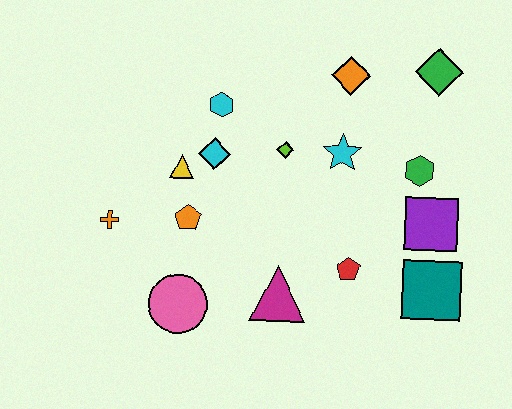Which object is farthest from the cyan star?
The orange cross is farthest from the cyan star.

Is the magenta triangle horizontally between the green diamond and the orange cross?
Yes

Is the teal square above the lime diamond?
No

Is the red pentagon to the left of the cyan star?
No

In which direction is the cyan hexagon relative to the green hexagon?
The cyan hexagon is to the left of the green hexagon.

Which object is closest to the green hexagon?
The purple square is closest to the green hexagon.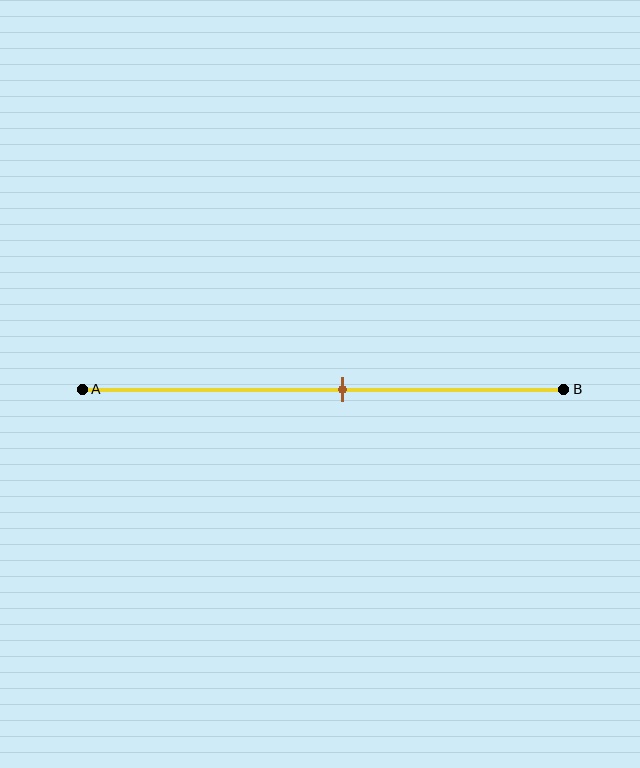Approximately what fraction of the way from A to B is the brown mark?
The brown mark is approximately 55% of the way from A to B.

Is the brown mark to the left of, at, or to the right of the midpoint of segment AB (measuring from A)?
The brown mark is to the right of the midpoint of segment AB.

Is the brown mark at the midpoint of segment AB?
No, the mark is at about 55% from A, not at the 50% midpoint.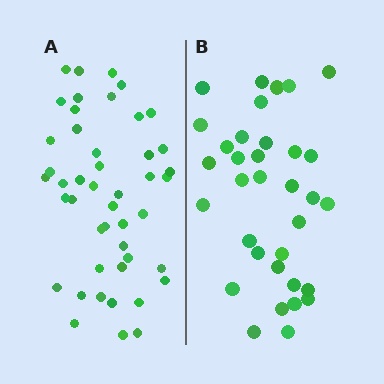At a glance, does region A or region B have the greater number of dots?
Region A (the left region) has more dots.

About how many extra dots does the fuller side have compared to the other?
Region A has roughly 12 or so more dots than region B.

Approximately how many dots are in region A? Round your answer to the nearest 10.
About 50 dots. (The exact count is 46, which rounds to 50.)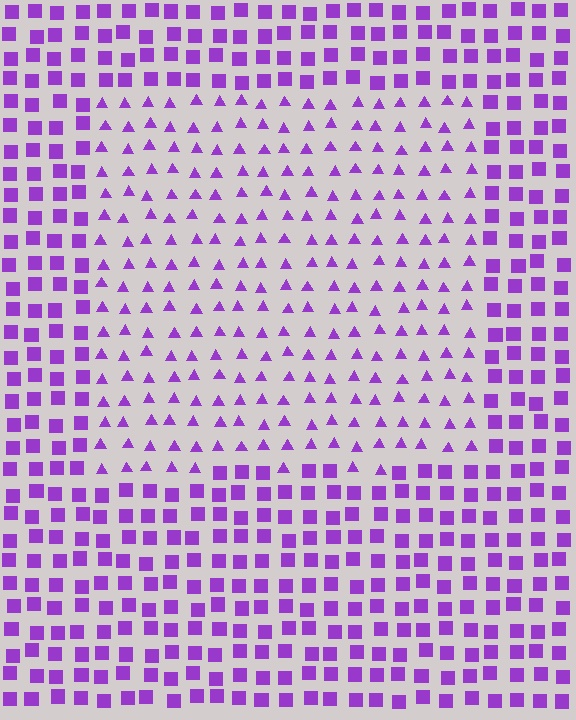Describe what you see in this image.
The image is filled with small purple elements arranged in a uniform grid. A rectangle-shaped region contains triangles, while the surrounding area contains squares. The boundary is defined purely by the change in element shape.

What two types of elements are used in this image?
The image uses triangles inside the rectangle region and squares outside it.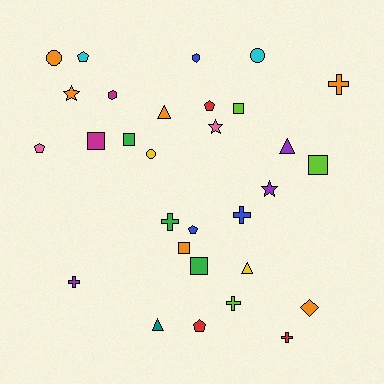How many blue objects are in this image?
There are 3 blue objects.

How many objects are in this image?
There are 30 objects.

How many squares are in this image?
There are 6 squares.